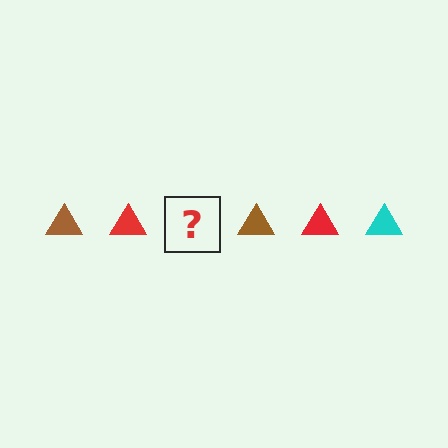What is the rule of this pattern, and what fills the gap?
The rule is that the pattern cycles through brown, red, cyan triangles. The gap should be filled with a cyan triangle.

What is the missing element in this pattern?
The missing element is a cyan triangle.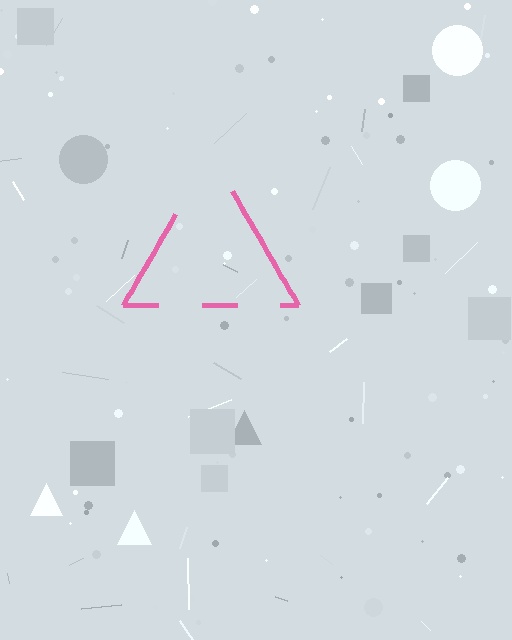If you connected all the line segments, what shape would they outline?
They would outline a triangle.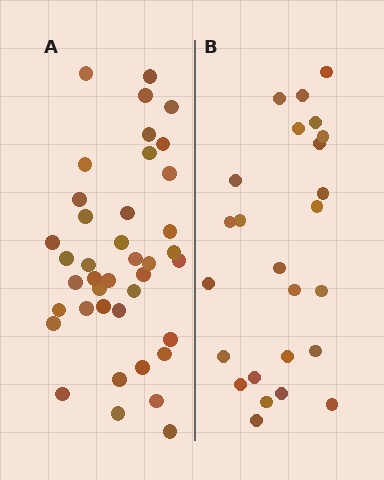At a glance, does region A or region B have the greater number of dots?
Region A (the left region) has more dots.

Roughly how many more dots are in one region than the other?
Region A has approximately 15 more dots than region B.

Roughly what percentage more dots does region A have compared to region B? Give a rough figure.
About 60% more.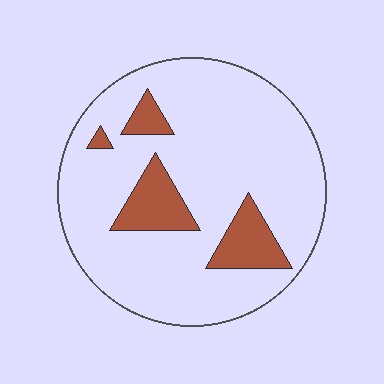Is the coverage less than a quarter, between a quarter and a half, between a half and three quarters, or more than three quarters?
Less than a quarter.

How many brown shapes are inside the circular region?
4.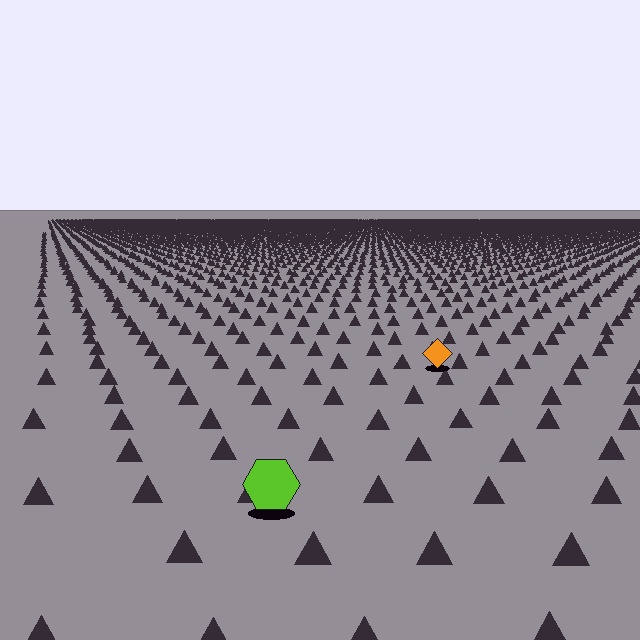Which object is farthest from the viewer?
The orange diamond is farthest from the viewer. It appears smaller and the ground texture around it is denser.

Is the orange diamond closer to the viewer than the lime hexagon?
No. The lime hexagon is closer — you can tell from the texture gradient: the ground texture is coarser near it.